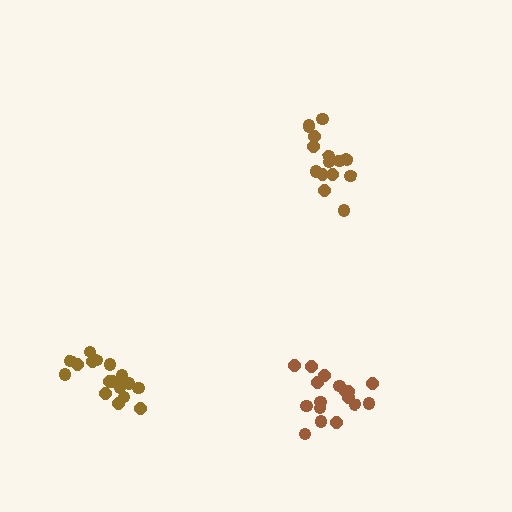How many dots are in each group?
Group 1: 18 dots, Group 2: 17 dots, Group 3: 16 dots (51 total).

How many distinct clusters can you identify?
There are 3 distinct clusters.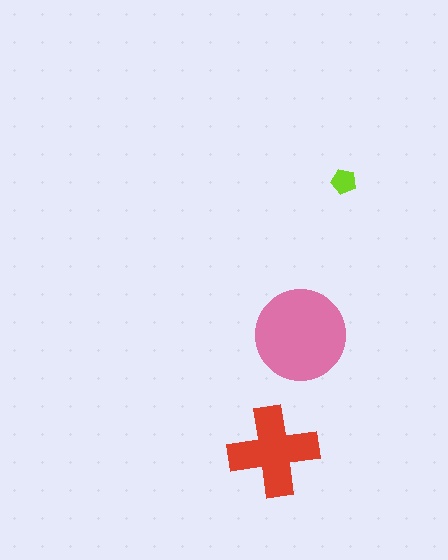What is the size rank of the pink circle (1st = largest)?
1st.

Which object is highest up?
The lime pentagon is topmost.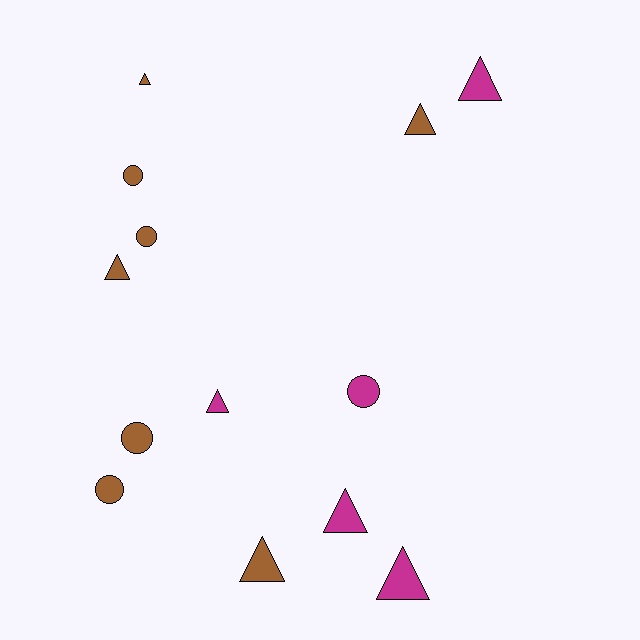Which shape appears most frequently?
Triangle, with 8 objects.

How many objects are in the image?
There are 13 objects.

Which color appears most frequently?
Brown, with 8 objects.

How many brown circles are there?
There are 4 brown circles.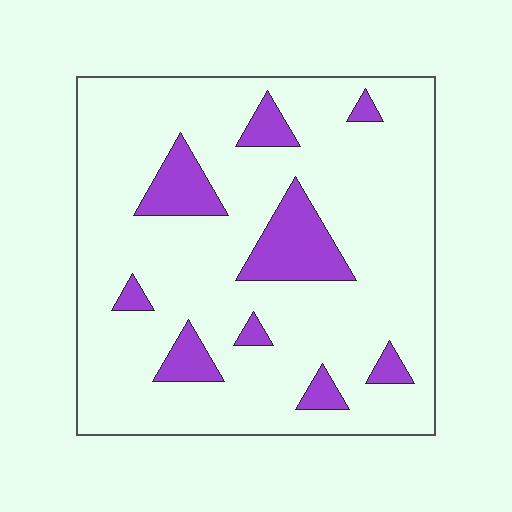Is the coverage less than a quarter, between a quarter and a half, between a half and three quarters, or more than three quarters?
Less than a quarter.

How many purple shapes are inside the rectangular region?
9.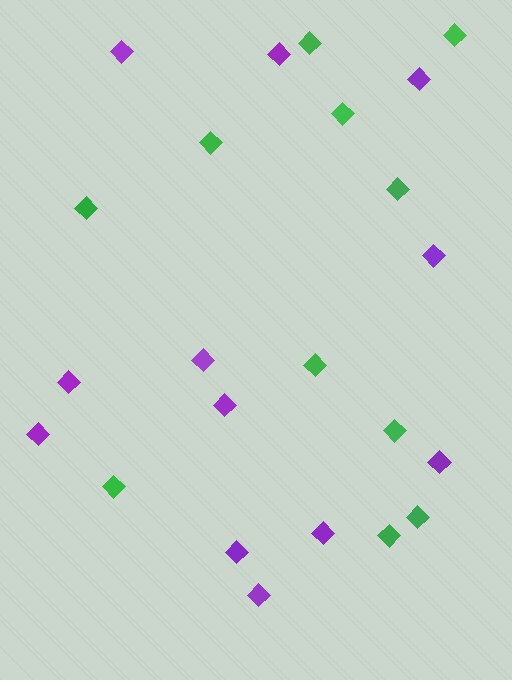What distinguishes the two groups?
There are 2 groups: one group of green diamonds (11) and one group of purple diamonds (12).